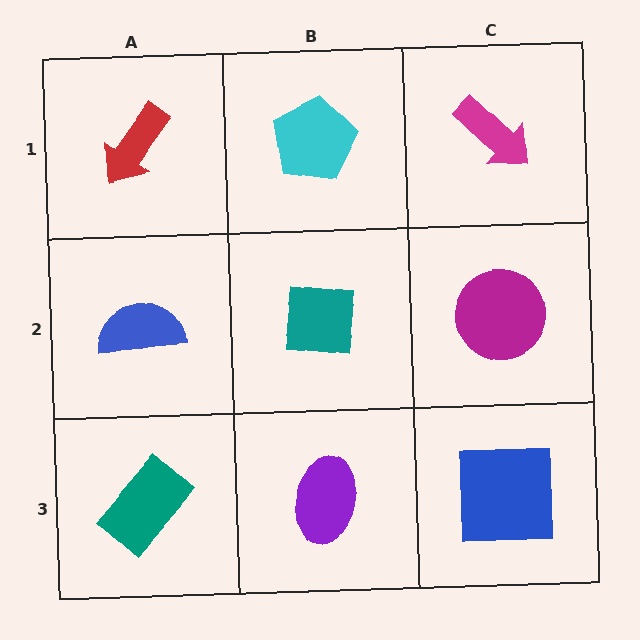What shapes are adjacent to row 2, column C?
A magenta arrow (row 1, column C), a blue square (row 3, column C), a teal square (row 2, column B).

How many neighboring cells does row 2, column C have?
3.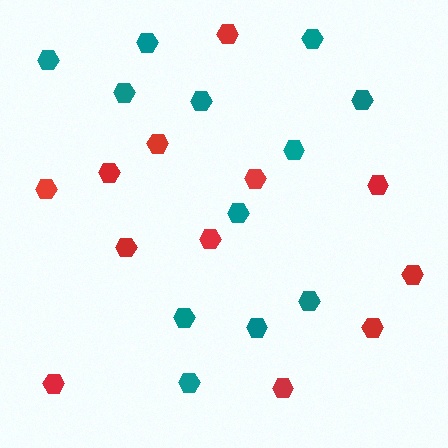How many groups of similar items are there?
There are 2 groups: one group of teal hexagons (12) and one group of red hexagons (12).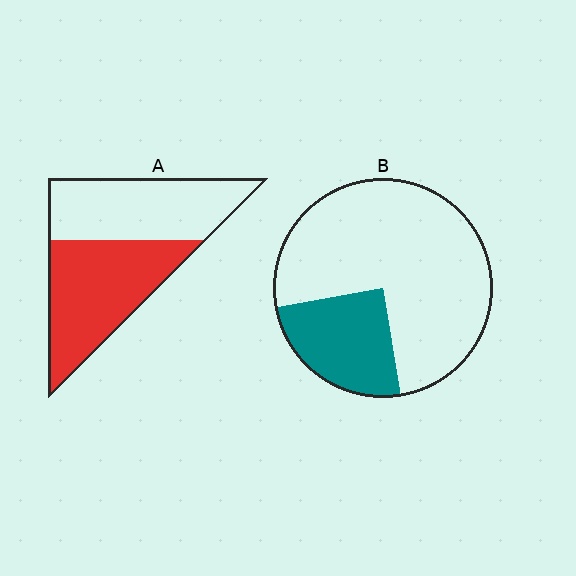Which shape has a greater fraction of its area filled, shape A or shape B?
Shape A.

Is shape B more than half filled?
No.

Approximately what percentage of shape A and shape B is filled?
A is approximately 50% and B is approximately 25%.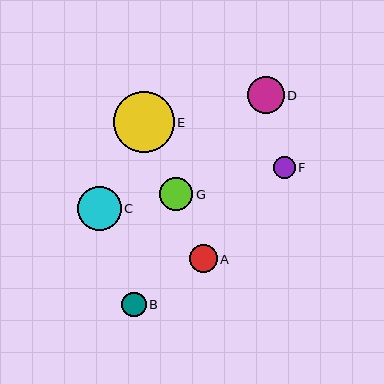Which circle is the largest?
Circle E is the largest with a size of approximately 61 pixels.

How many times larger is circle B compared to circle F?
Circle B is approximately 1.1 times the size of circle F.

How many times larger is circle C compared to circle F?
Circle C is approximately 2.0 times the size of circle F.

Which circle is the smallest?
Circle F is the smallest with a size of approximately 21 pixels.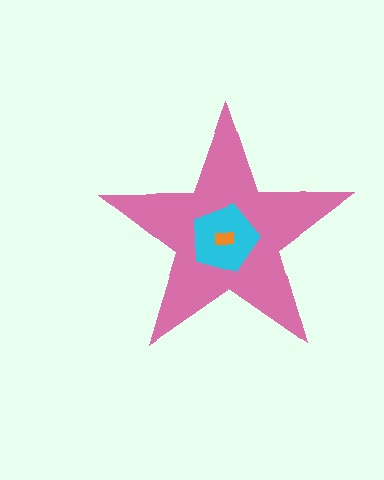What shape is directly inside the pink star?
The cyan pentagon.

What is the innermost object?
The orange rectangle.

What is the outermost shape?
The pink star.